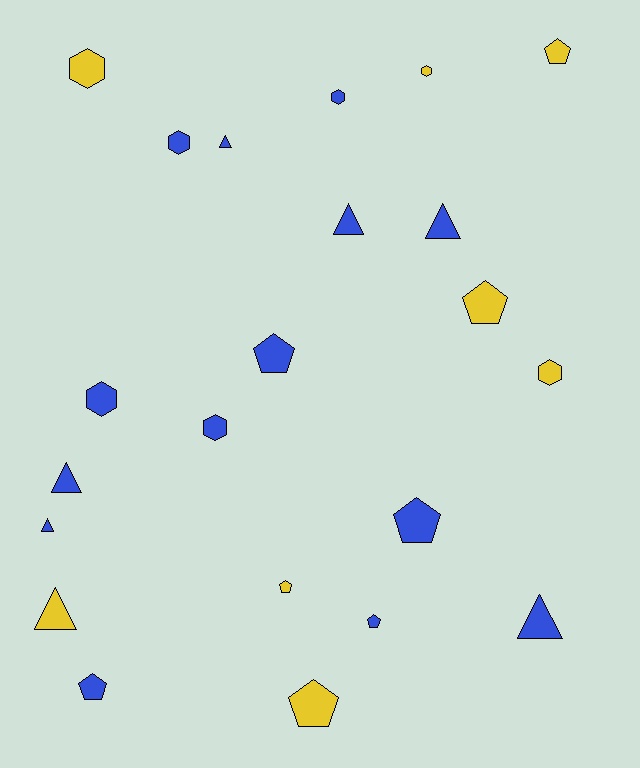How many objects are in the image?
There are 22 objects.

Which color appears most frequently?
Blue, with 14 objects.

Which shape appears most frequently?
Pentagon, with 8 objects.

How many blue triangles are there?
There are 6 blue triangles.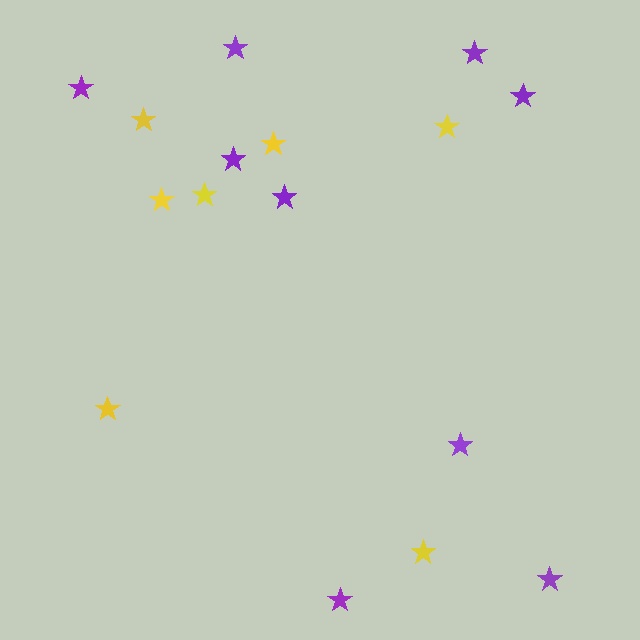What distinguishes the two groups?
There are 2 groups: one group of purple stars (9) and one group of yellow stars (7).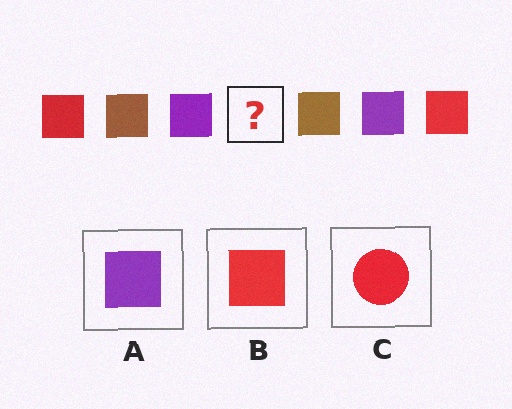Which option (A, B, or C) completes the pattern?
B.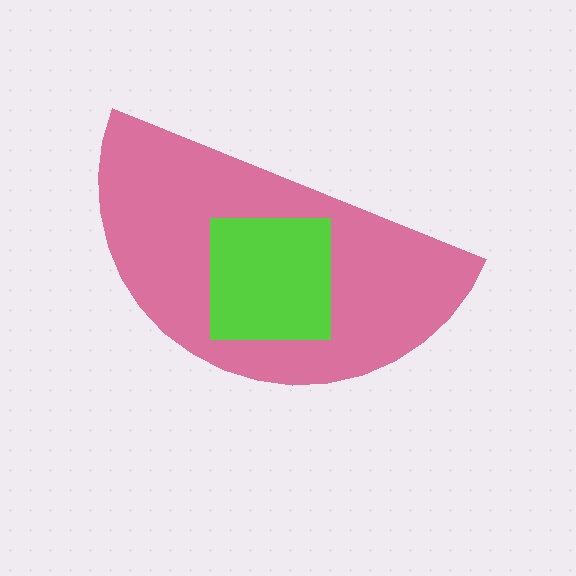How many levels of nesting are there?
2.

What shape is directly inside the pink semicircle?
The lime square.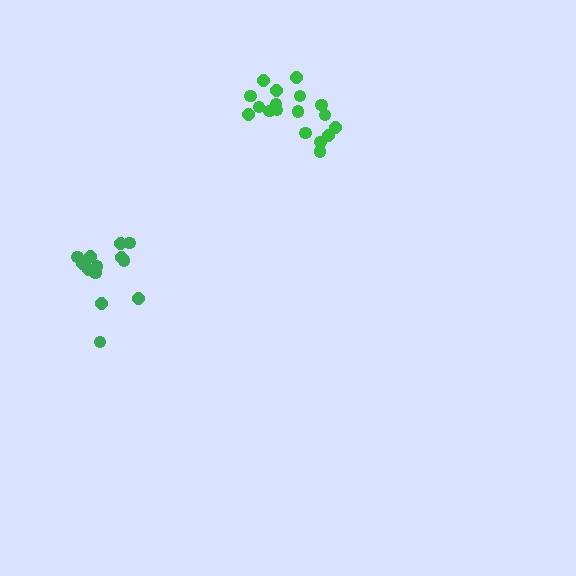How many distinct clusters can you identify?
There are 2 distinct clusters.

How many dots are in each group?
Group 1: 13 dots, Group 2: 18 dots (31 total).